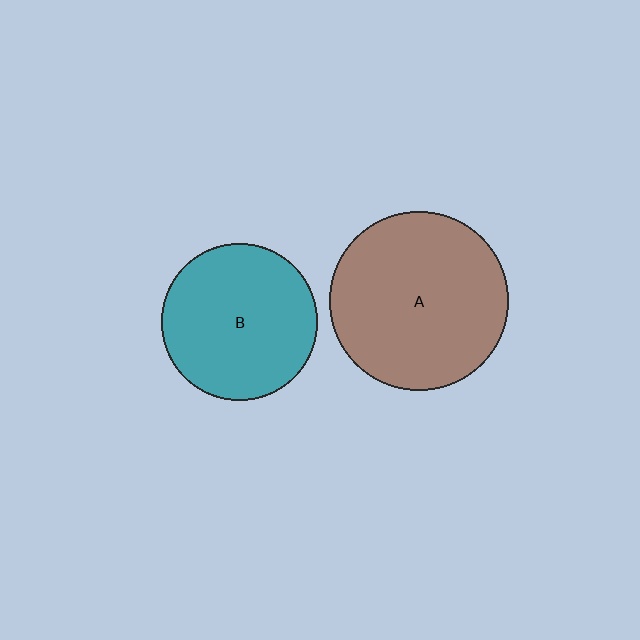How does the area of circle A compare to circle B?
Approximately 1.3 times.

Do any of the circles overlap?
No, none of the circles overlap.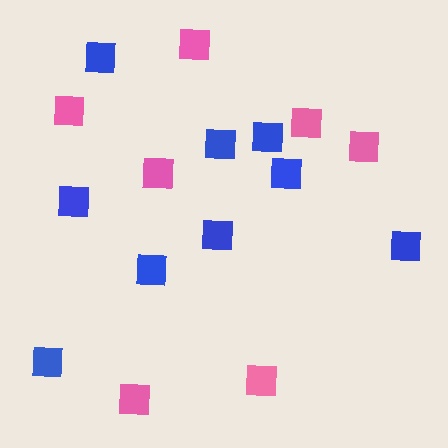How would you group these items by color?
There are 2 groups: one group of pink squares (7) and one group of blue squares (9).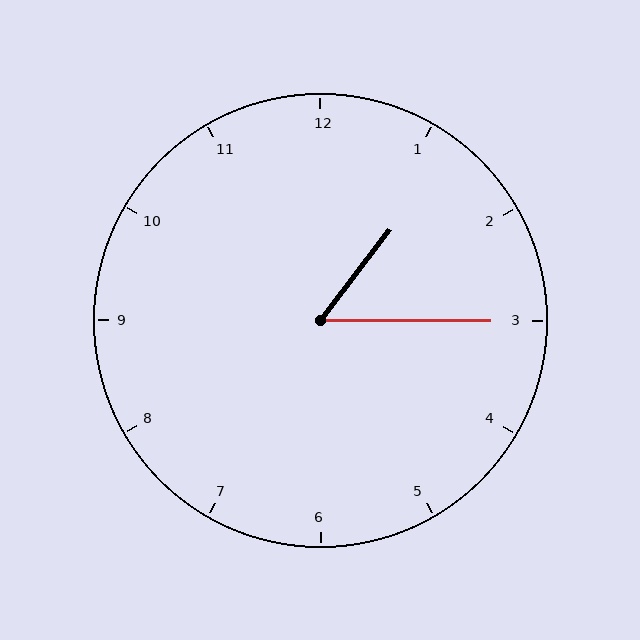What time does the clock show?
1:15.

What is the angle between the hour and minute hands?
Approximately 52 degrees.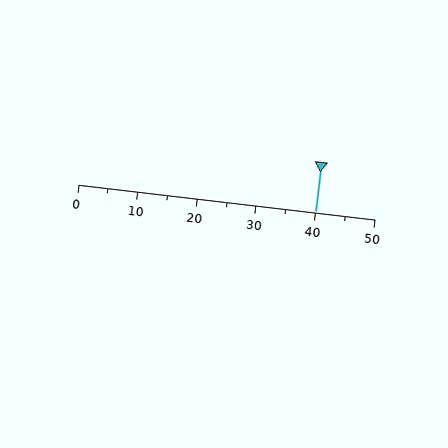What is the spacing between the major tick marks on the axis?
The major ticks are spaced 10 apart.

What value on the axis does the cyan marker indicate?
The marker indicates approximately 40.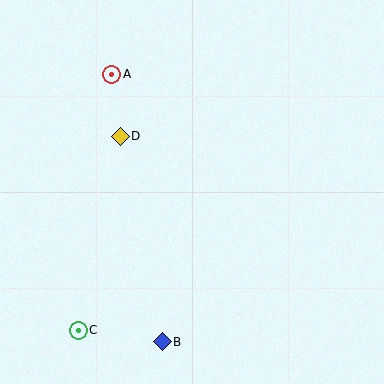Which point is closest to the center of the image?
Point D at (120, 137) is closest to the center.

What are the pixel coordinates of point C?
Point C is at (78, 331).